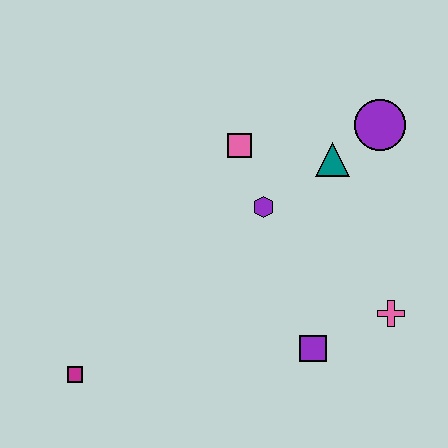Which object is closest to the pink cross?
The purple square is closest to the pink cross.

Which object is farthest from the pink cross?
The magenta square is farthest from the pink cross.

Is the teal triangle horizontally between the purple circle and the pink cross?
No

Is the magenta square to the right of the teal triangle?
No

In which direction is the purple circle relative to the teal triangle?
The purple circle is to the right of the teal triangle.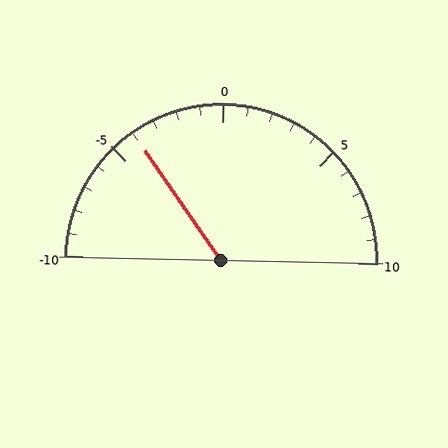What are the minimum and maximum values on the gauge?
The gauge ranges from -10 to 10.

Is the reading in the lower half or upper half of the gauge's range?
The reading is in the lower half of the range (-10 to 10).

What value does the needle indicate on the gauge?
The needle indicates approximately -4.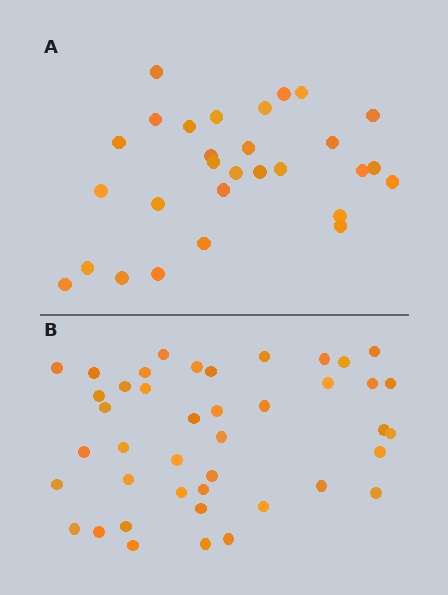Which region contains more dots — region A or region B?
Region B (the bottom region) has more dots.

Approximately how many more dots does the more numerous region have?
Region B has approximately 15 more dots than region A.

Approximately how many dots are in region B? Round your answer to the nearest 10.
About 40 dots. (The exact count is 42, which rounds to 40.)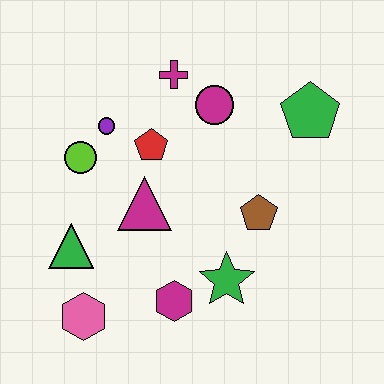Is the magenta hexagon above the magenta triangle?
No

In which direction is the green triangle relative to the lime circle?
The green triangle is below the lime circle.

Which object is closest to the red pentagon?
The purple circle is closest to the red pentagon.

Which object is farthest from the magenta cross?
The pink hexagon is farthest from the magenta cross.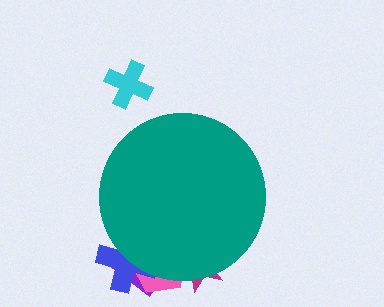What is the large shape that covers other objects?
A teal circle.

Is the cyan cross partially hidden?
No, the cyan cross is fully visible.